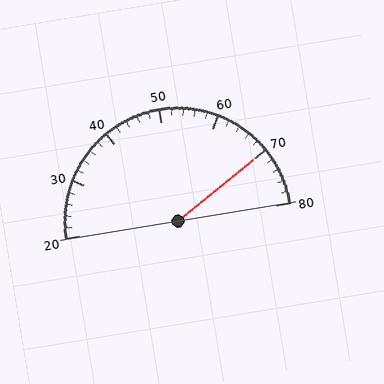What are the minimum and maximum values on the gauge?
The gauge ranges from 20 to 80.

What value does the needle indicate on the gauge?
The needle indicates approximately 70.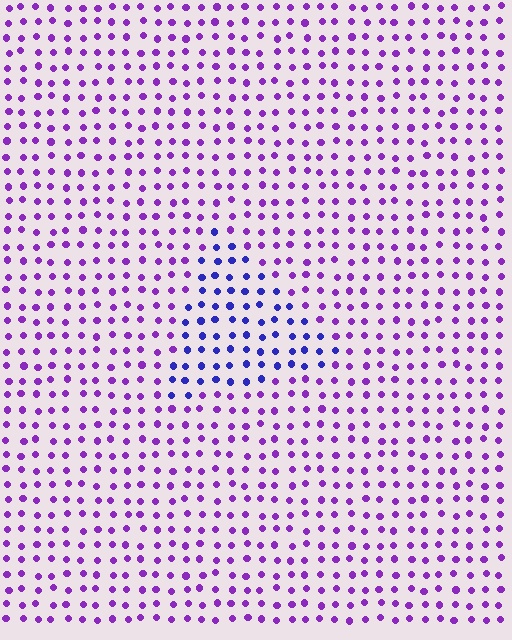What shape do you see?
I see a triangle.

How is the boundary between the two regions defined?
The boundary is defined purely by a slight shift in hue (about 40 degrees). Spacing, size, and orientation are identical on both sides.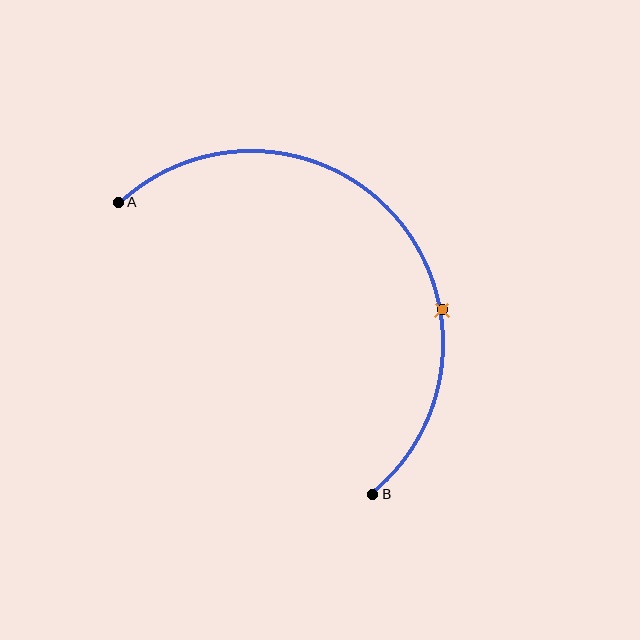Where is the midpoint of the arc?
The arc midpoint is the point on the curve farthest from the straight line joining A and B. It sits above and to the right of that line.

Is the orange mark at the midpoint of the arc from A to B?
No. The orange mark lies on the arc but is closer to endpoint B. The arc midpoint would be at the point on the curve equidistant along the arc from both A and B.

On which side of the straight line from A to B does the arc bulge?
The arc bulges above and to the right of the straight line connecting A and B.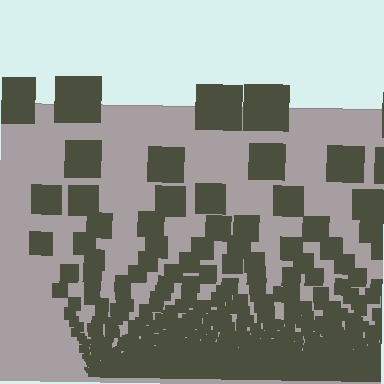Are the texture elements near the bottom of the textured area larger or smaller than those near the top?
Smaller. The gradient is inverted — elements near the bottom are smaller and denser.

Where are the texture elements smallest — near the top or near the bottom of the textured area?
Near the bottom.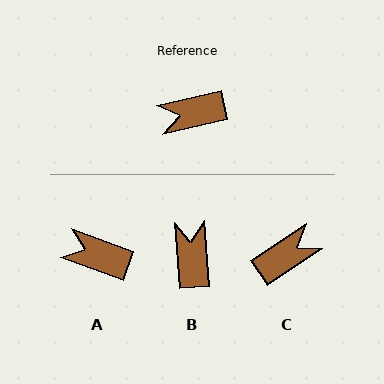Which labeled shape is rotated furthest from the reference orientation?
C, about 160 degrees away.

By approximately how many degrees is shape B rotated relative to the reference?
Approximately 99 degrees clockwise.